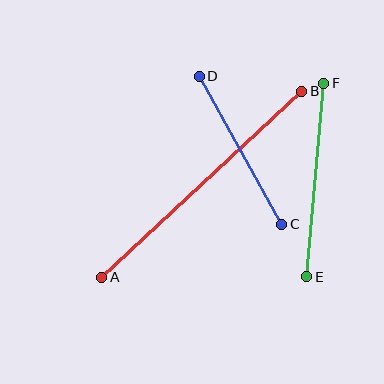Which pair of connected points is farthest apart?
Points A and B are farthest apart.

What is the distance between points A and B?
The distance is approximately 273 pixels.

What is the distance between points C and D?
The distance is approximately 170 pixels.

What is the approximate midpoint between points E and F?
The midpoint is at approximately (315, 180) pixels.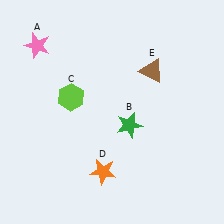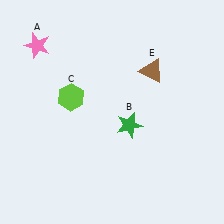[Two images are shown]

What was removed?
The orange star (D) was removed in Image 2.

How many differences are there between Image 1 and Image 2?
There is 1 difference between the two images.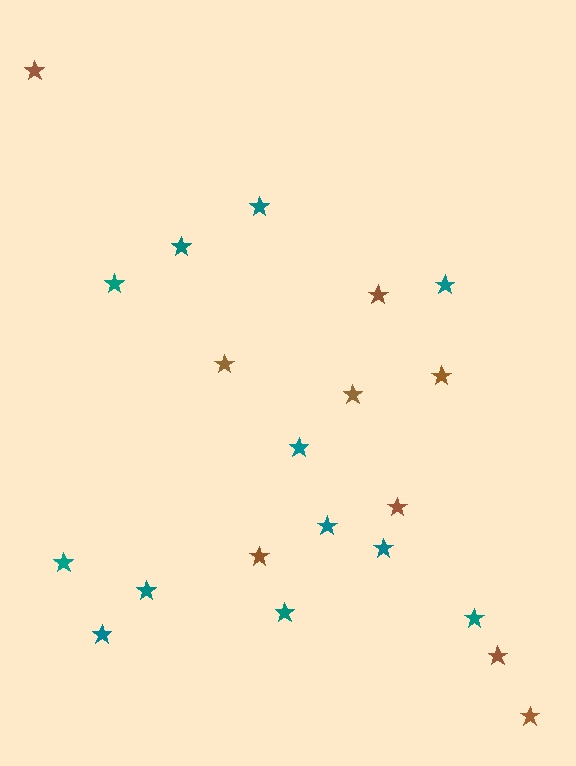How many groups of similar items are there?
There are 2 groups: one group of brown stars (9) and one group of teal stars (12).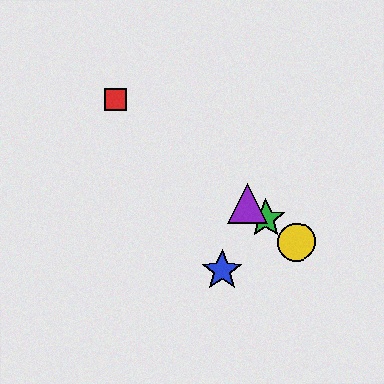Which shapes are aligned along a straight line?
The red square, the green star, the yellow circle, the purple triangle are aligned along a straight line.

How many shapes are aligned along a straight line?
4 shapes (the red square, the green star, the yellow circle, the purple triangle) are aligned along a straight line.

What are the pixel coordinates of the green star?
The green star is at (266, 218).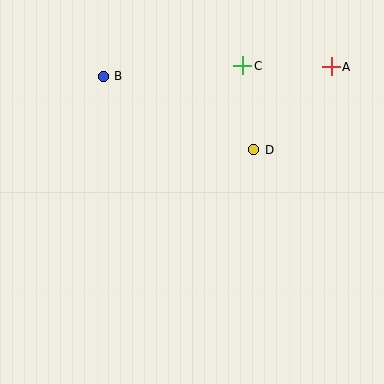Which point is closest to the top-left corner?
Point B is closest to the top-left corner.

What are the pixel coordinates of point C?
Point C is at (243, 66).